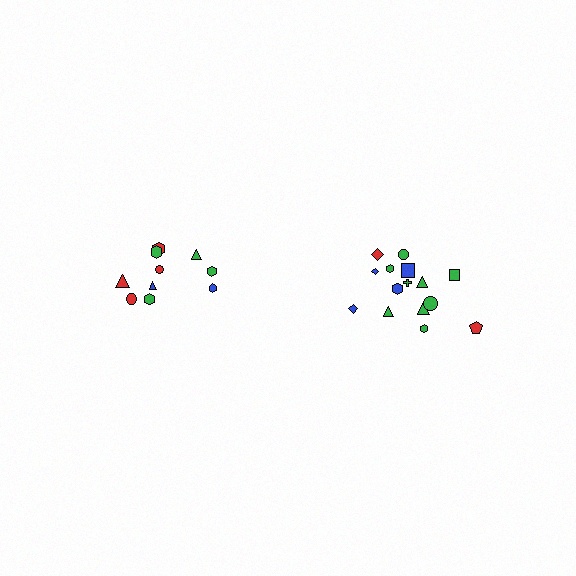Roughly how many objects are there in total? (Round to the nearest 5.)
Roughly 25 objects in total.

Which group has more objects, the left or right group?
The right group.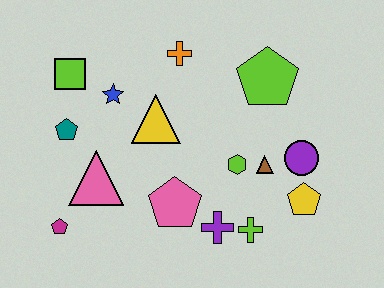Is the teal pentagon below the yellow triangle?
Yes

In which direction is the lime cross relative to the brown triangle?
The lime cross is below the brown triangle.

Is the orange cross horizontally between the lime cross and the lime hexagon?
No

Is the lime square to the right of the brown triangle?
No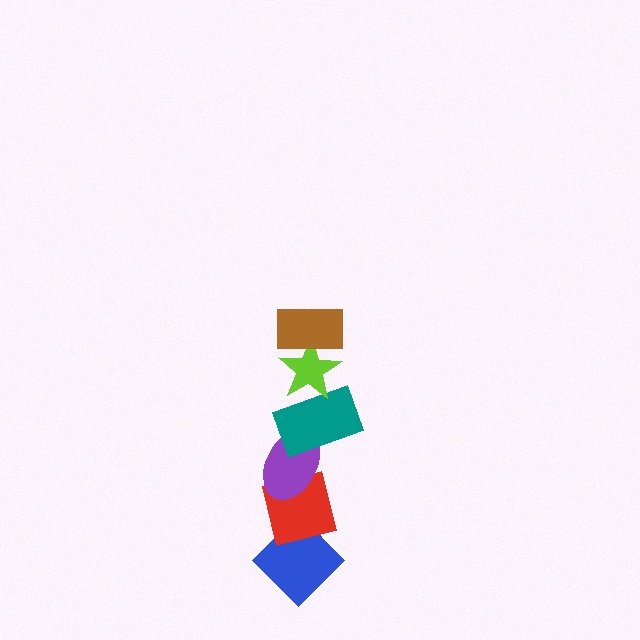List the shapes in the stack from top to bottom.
From top to bottom: the brown rectangle, the lime star, the teal rectangle, the purple ellipse, the red square, the blue diamond.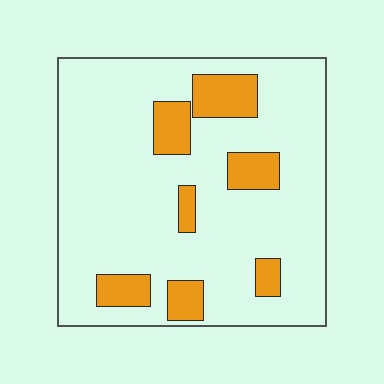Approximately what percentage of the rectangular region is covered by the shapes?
Approximately 15%.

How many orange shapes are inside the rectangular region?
7.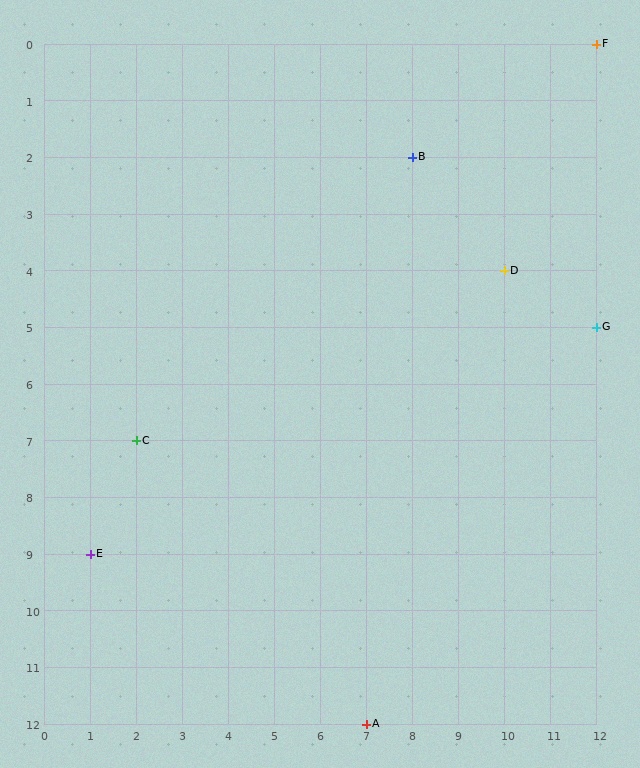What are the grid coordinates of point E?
Point E is at grid coordinates (1, 9).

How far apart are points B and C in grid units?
Points B and C are 6 columns and 5 rows apart (about 7.8 grid units diagonally).